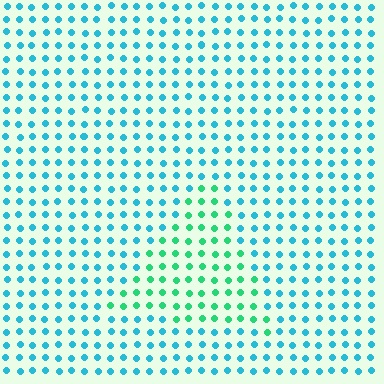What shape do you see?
I see a triangle.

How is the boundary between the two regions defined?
The boundary is defined purely by a slight shift in hue (about 42 degrees). Spacing, size, and orientation are identical on both sides.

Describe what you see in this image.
The image is filled with small cyan elements in a uniform arrangement. A triangle-shaped region is visible where the elements are tinted to a slightly different hue, forming a subtle color boundary.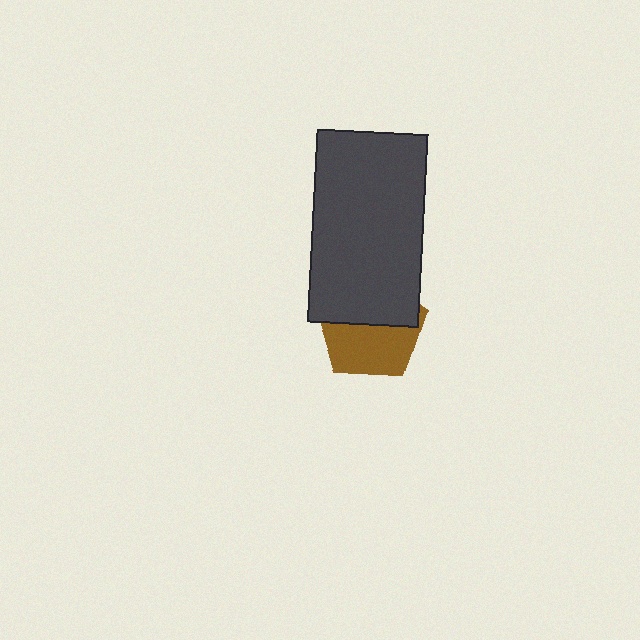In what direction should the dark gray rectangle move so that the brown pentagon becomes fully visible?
The dark gray rectangle should move up. That is the shortest direction to clear the overlap and leave the brown pentagon fully visible.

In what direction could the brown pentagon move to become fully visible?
The brown pentagon could move down. That would shift it out from behind the dark gray rectangle entirely.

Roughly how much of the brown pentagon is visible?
About half of it is visible (roughly 51%).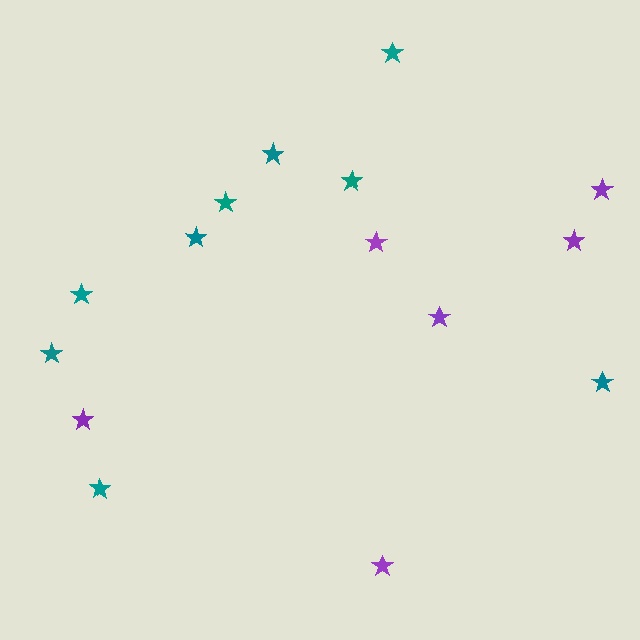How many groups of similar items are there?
There are 2 groups: one group of teal stars (9) and one group of purple stars (6).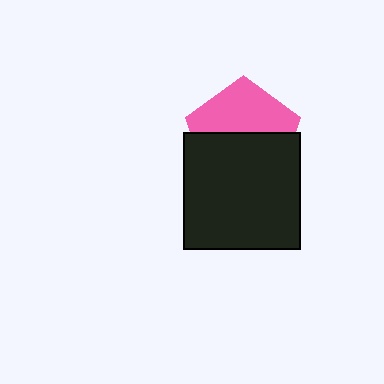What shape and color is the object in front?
The object in front is a black square.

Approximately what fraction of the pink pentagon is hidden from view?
Roughly 55% of the pink pentagon is hidden behind the black square.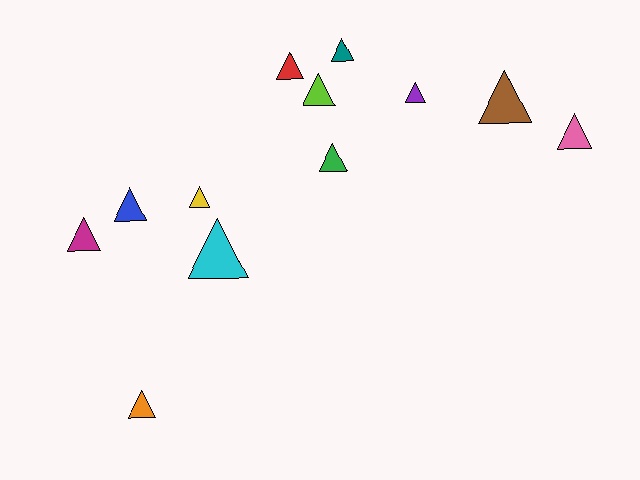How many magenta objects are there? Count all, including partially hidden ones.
There is 1 magenta object.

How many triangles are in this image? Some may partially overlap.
There are 12 triangles.